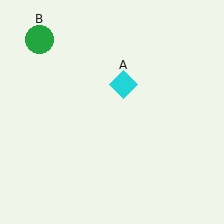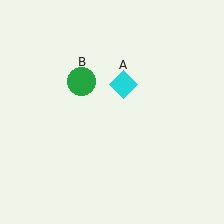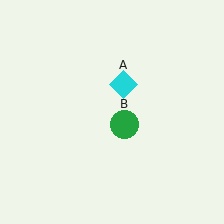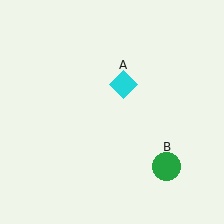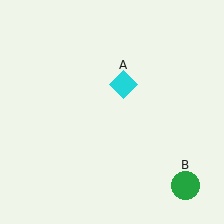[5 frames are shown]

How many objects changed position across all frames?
1 object changed position: green circle (object B).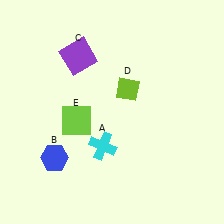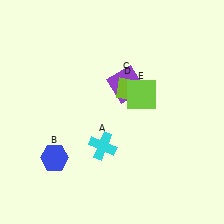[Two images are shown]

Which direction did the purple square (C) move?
The purple square (C) moved right.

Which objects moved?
The objects that moved are: the purple square (C), the lime square (E).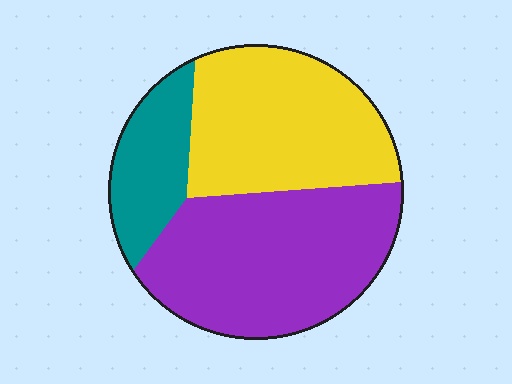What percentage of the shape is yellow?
Yellow covers around 40% of the shape.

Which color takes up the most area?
Purple, at roughly 45%.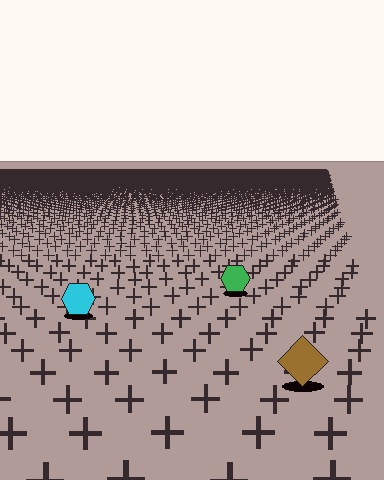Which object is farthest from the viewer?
The green hexagon is farthest from the viewer. It appears smaller and the ground texture around it is denser.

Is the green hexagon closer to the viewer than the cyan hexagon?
No. The cyan hexagon is closer — you can tell from the texture gradient: the ground texture is coarser near it.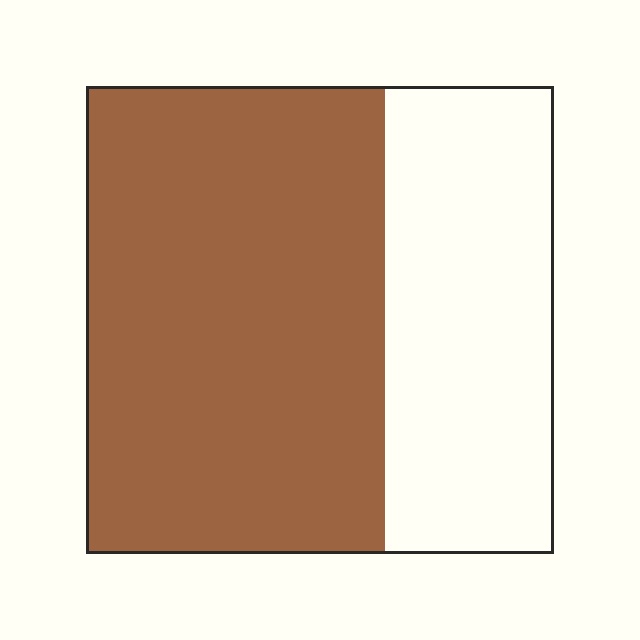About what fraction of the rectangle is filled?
About five eighths (5/8).